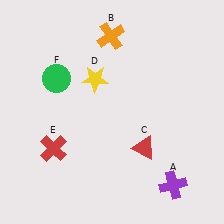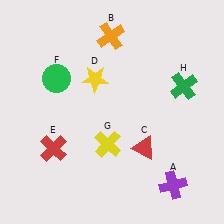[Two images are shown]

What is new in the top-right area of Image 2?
A green cross (H) was added in the top-right area of Image 2.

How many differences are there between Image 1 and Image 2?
There are 2 differences between the two images.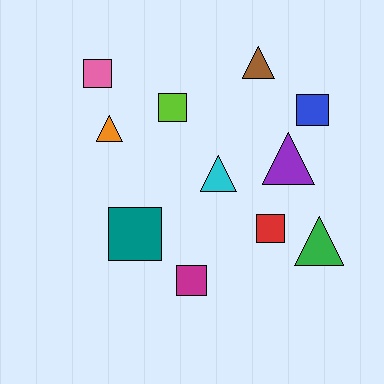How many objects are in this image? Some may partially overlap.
There are 11 objects.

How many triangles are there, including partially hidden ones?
There are 5 triangles.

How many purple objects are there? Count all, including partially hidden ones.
There is 1 purple object.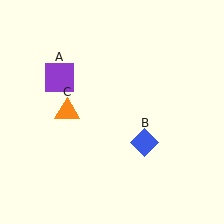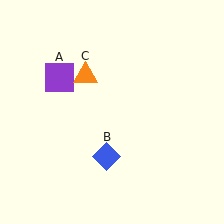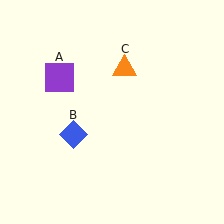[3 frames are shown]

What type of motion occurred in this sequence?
The blue diamond (object B), orange triangle (object C) rotated clockwise around the center of the scene.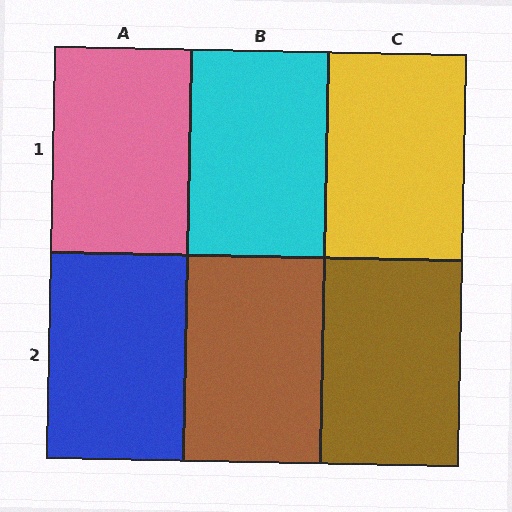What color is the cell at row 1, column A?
Pink.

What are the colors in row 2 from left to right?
Blue, brown, brown.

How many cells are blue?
1 cell is blue.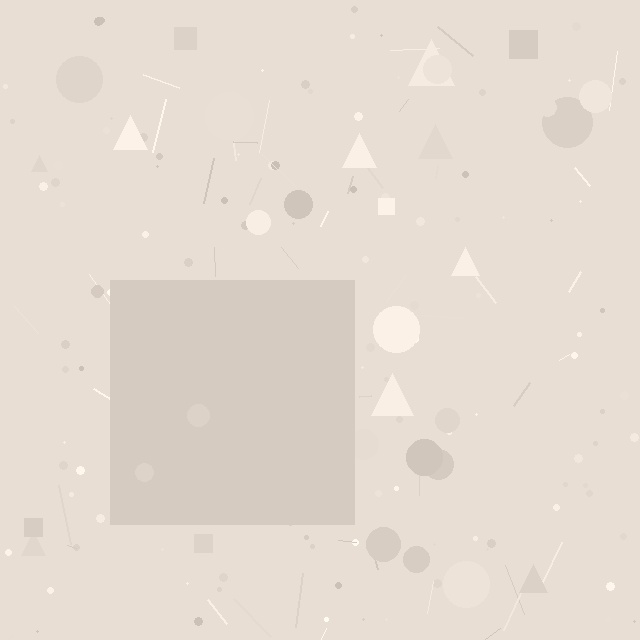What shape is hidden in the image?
A square is hidden in the image.